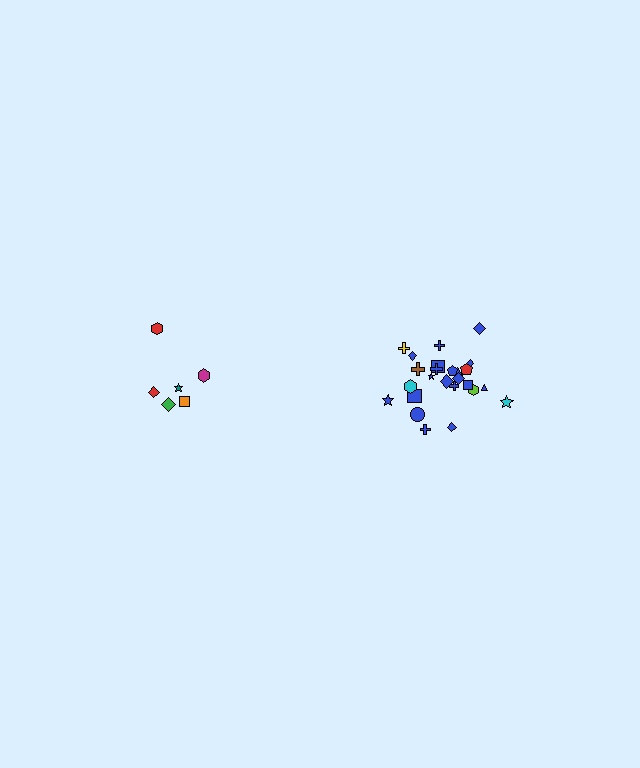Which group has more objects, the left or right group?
The right group.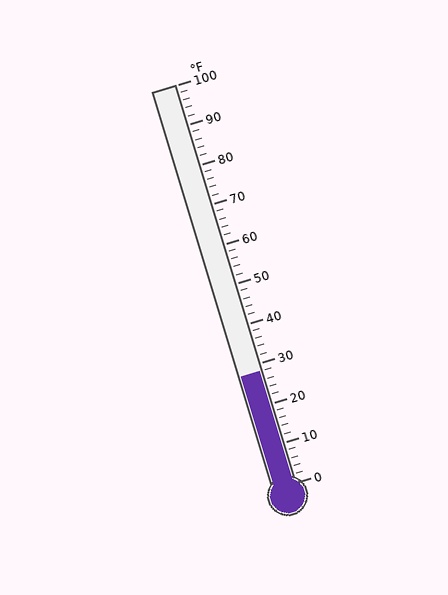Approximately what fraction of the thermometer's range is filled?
The thermometer is filled to approximately 30% of its range.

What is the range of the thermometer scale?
The thermometer scale ranges from 0°F to 100°F.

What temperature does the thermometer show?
The thermometer shows approximately 28°F.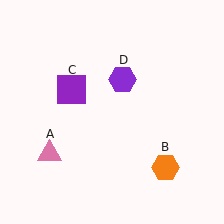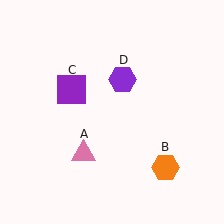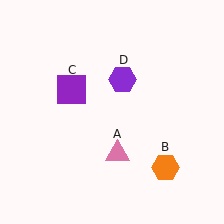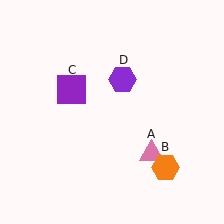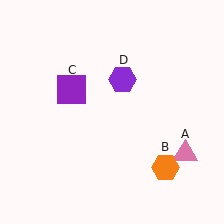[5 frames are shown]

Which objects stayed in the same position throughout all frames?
Orange hexagon (object B) and purple square (object C) and purple hexagon (object D) remained stationary.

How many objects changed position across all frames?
1 object changed position: pink triangle (object A).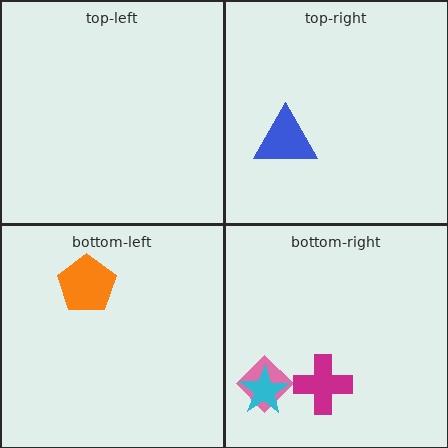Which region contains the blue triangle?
The top-right region.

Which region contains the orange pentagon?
The bottom-left region.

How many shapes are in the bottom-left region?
1.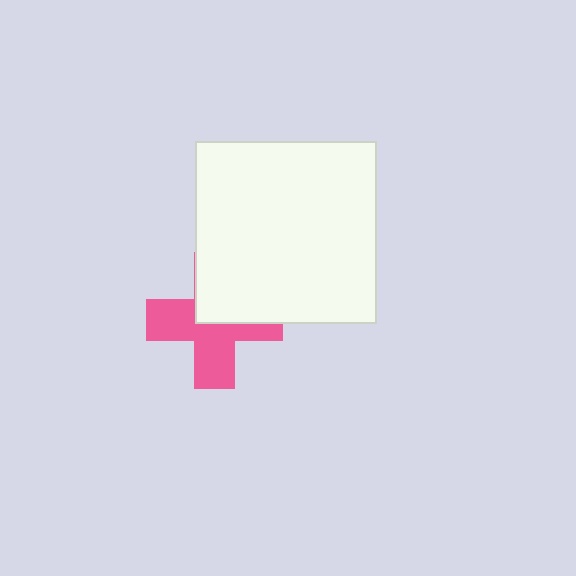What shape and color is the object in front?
The object in front is a white square.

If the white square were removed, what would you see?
You would see the complete pink cross.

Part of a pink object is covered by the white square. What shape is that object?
It is a cross.